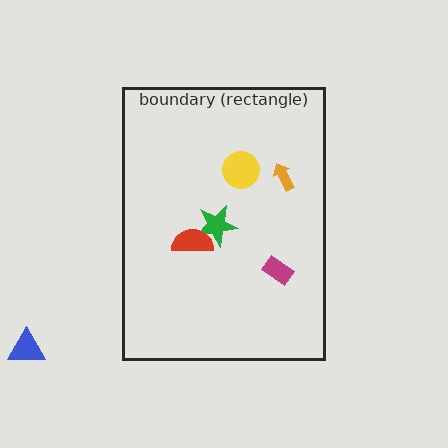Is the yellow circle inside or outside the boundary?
Inside.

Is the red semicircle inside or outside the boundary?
Inside.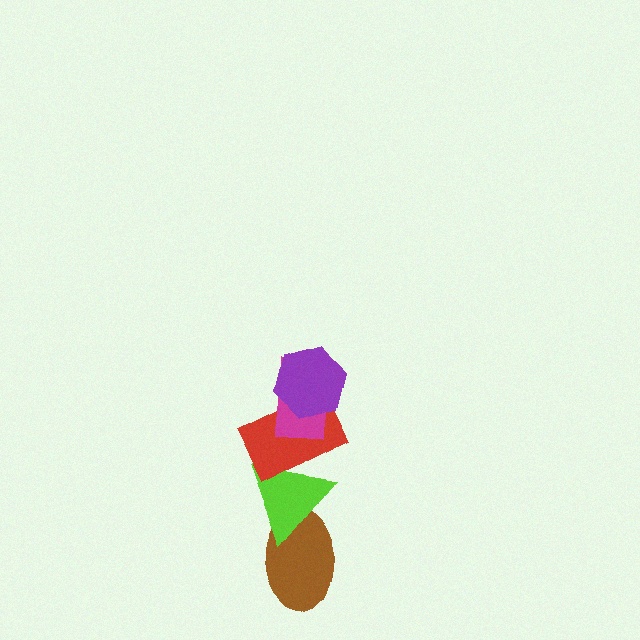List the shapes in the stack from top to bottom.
From top to bottom: the purple hexagon, the magenta rectangle, the red rectangle, the lime triangle, the brown ellipse.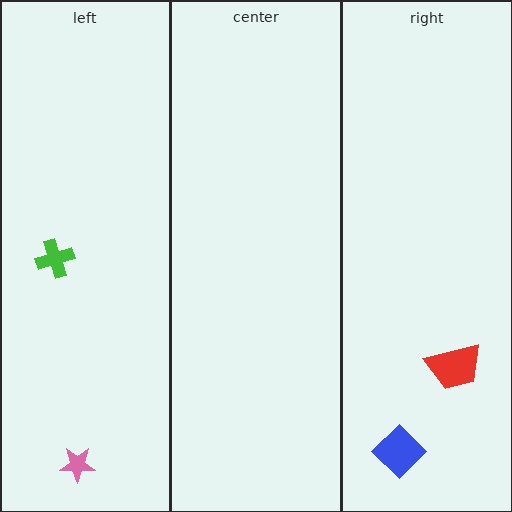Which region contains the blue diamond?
The right region.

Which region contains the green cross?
The left region.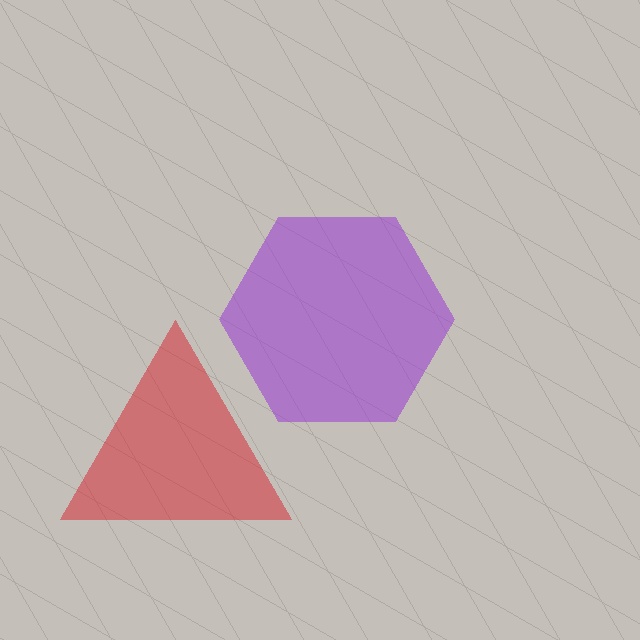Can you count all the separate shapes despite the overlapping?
Yes, there are 2 separate shapes.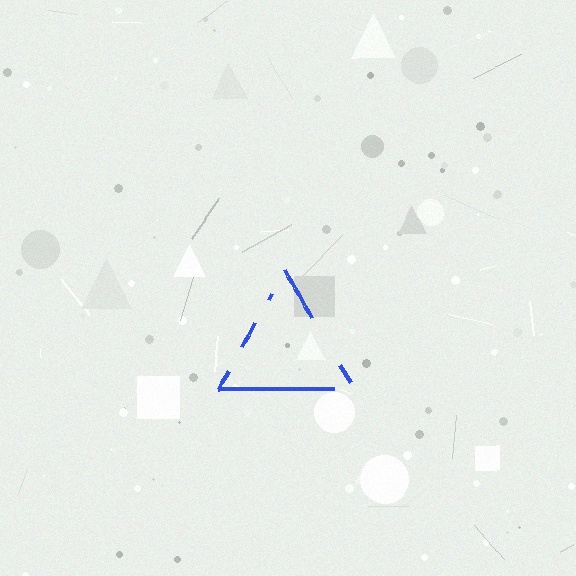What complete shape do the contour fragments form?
The contour fragments form a triangle.